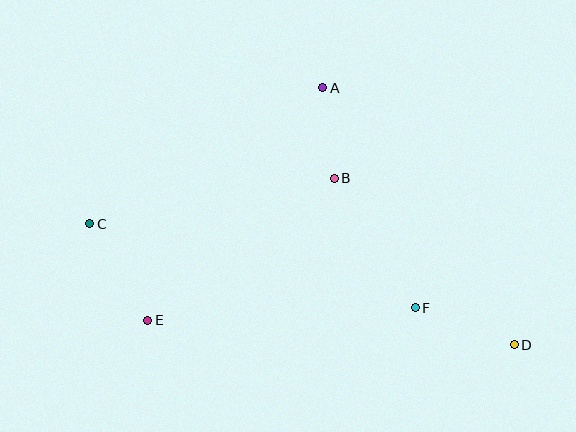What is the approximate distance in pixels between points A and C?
The distance between A and C is approximately 270 pixels.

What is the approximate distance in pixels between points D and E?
The distance between D and E is approximately 367 pixels.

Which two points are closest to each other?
Points A and B are closest to each other.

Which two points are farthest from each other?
Points C and D are farthest from each other.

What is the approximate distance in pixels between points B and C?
The distance between B and C is approximately 249 pixels.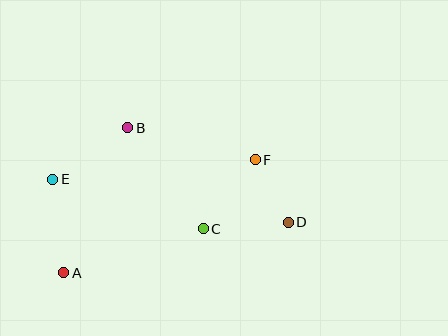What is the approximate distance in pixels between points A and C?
The distance between A and C is approximately 146 pixels.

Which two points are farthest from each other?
Points D and E are farthest from each other.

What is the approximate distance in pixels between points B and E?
The distance between B and E is approximately 91 pixels.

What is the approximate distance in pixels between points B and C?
The distance between B and C is approximately 126 pixels.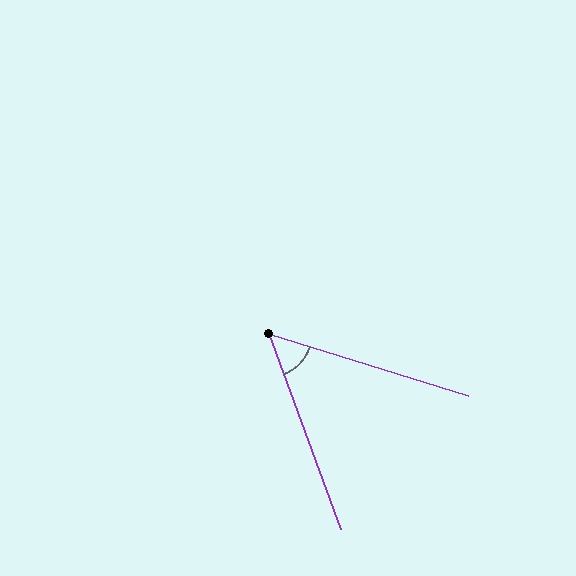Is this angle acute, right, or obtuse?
It is acute.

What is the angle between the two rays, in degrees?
Approximately 52 degrees.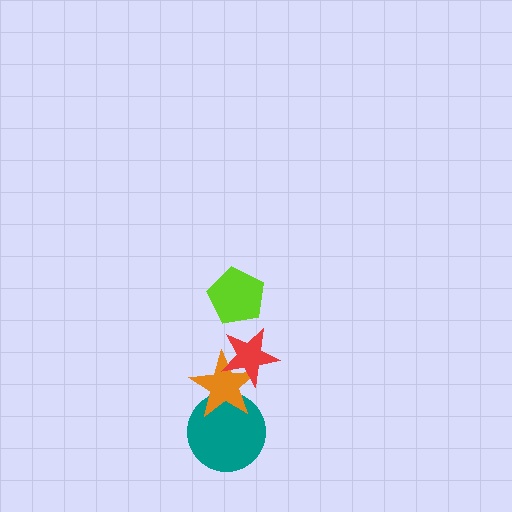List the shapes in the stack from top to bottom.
From top to bottom: the lime pentagon, the red star, the orange star, the teal circle.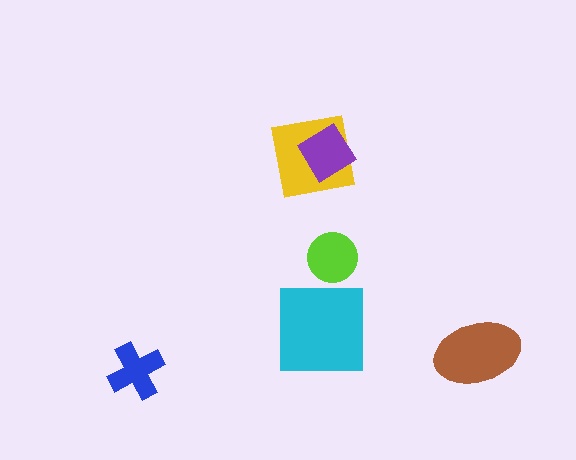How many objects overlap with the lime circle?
0 objects overlap with the lime circle.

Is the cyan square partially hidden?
No, no other shape covers it.